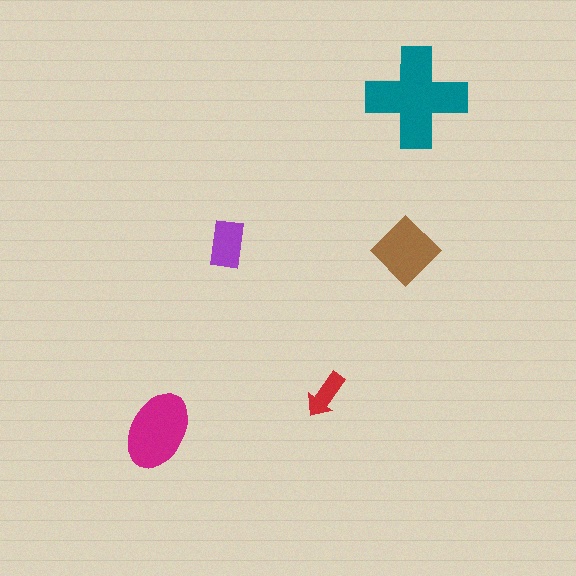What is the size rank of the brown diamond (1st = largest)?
3rd.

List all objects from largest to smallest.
The teal cross, the magenta ellipse, the brown diamond, the purple rectangle, the red arrow.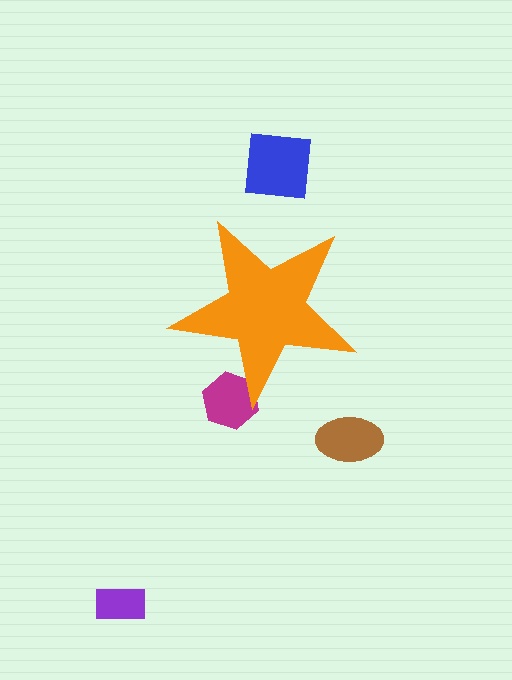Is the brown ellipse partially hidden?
No, the brown ellipse is fully visible.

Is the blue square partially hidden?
No, the blue square is fully visible.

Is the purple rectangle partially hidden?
No, the purple rectangle is fully visible.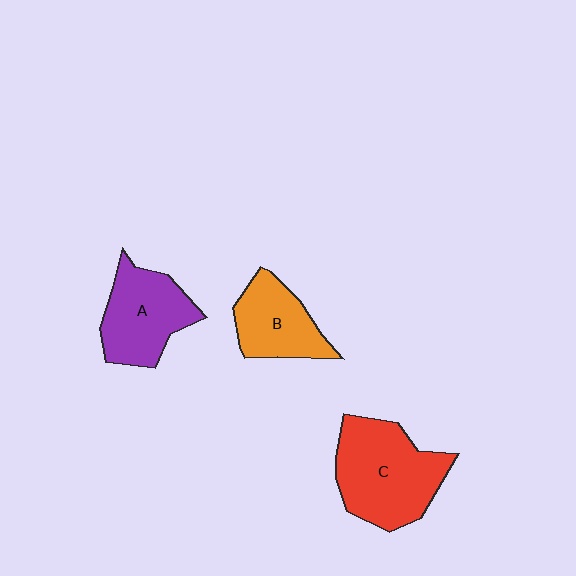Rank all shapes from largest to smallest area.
From largest to smallest: C (red), A (purple), B (orange).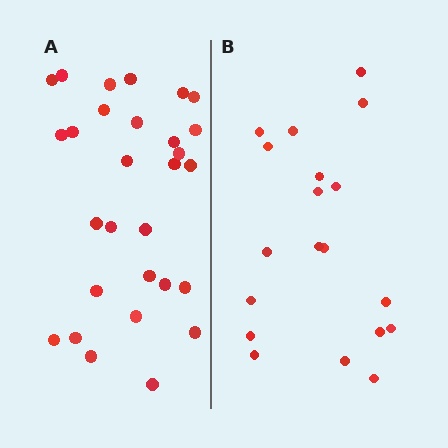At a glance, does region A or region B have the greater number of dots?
Region A (the left region) has more dots.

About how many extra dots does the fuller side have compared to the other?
Region A has roughly 10 or so more dots than region B.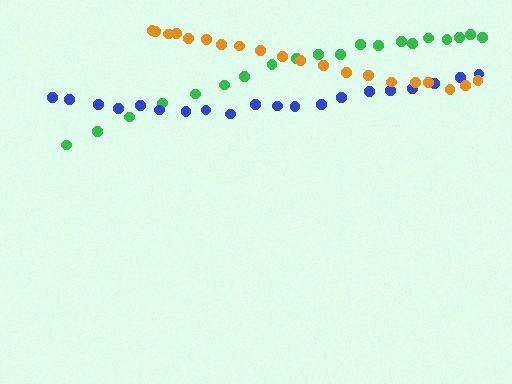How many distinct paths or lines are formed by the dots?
There are 3 distinct paths.